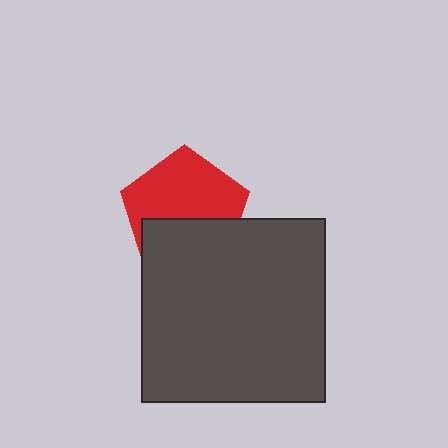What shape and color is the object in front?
The object in front is a dark gray square.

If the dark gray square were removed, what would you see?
You would see the complete red pentagon.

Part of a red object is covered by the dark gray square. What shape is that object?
It is a pentagon.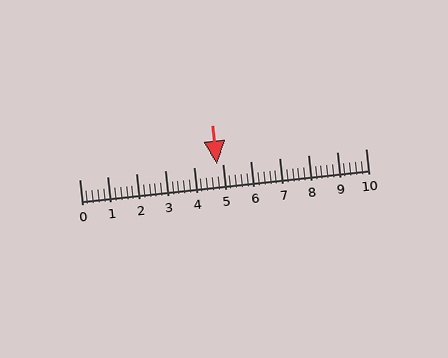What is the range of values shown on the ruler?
The ruler shows values from 0 to 10.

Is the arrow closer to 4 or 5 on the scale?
The arrow is closer to 5.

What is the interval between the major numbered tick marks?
The major tick marks are spaced 1 units apart.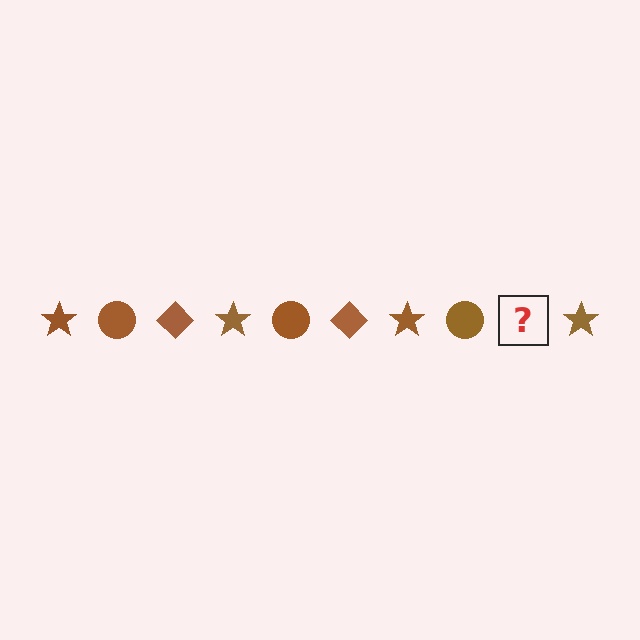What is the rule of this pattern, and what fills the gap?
The rule is that the pattern cycles through star, circle, diamond shapes in brown. The gap should be filled with a brown diamond.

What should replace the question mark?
The question mark should be replaced with a brown diamond.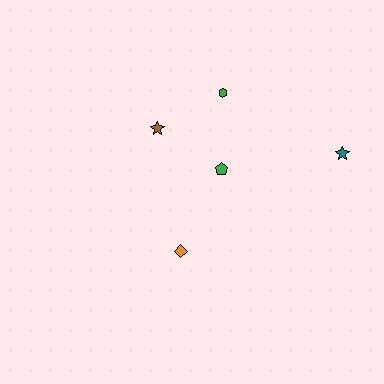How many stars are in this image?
There are 2 stars.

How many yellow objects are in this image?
There are no yellow objects.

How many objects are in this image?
There are 5 objects.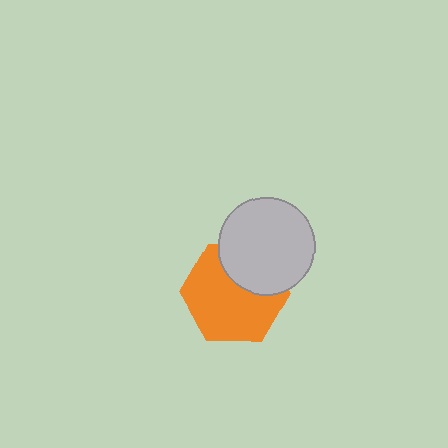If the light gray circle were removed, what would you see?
You would see the complete orange hexagon.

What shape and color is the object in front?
The object in front is a light gray circle.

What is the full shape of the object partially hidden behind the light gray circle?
The partially hidden object is an orange hexagon.